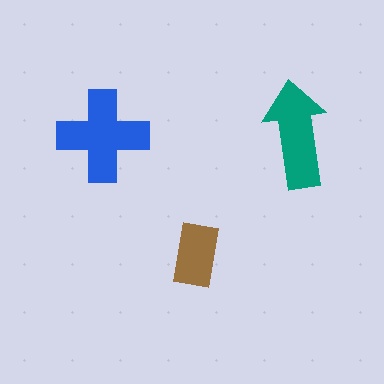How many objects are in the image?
There are 3 objects in the image.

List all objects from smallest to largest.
The brown rectangle, the teal arrow, the blue cross.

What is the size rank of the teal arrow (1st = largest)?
2nd.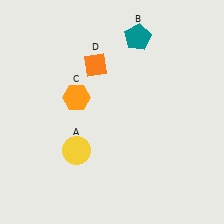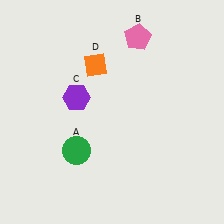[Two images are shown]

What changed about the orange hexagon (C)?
In Image 1, C is orange. In Image 2, it changed to purple.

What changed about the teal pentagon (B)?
In Image 1, B is teal. In Image 2, it changed to pink.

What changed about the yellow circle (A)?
In Image 1, A is yellow. In Image 2, it changed to green.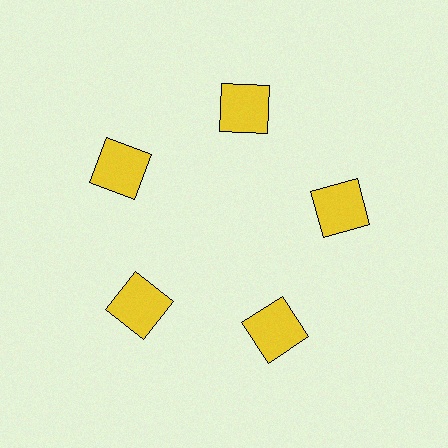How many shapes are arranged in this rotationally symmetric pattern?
There are 5 shapes, arranged in 5 groups of 1.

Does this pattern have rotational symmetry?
Yes, this pattern has 5-fold rotational symmetry. It looks the same after rotating 72 degrees around the center.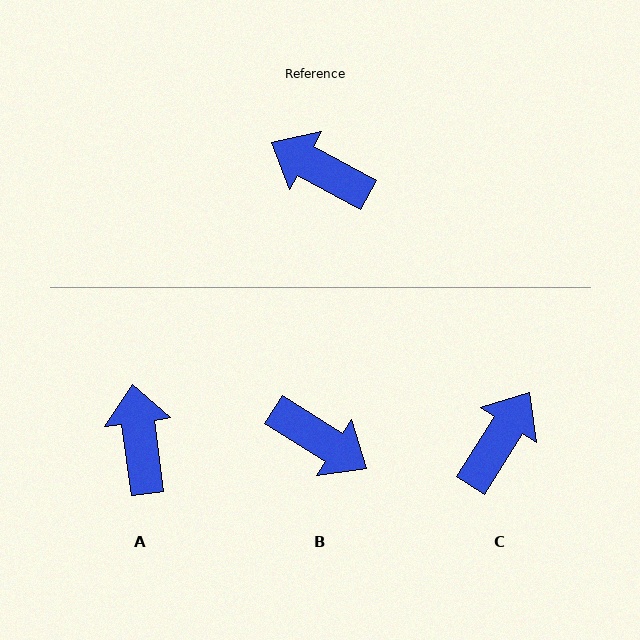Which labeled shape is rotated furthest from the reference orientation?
B, about 176 degrees away.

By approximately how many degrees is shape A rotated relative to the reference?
Approximately 53 degrees clockwise.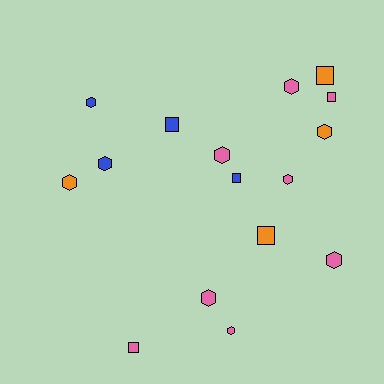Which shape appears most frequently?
Hexagon, with 10 objects.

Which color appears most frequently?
Pink, with 8 objects.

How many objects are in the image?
There are 16 objects.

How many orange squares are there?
There are 2 orange squares.